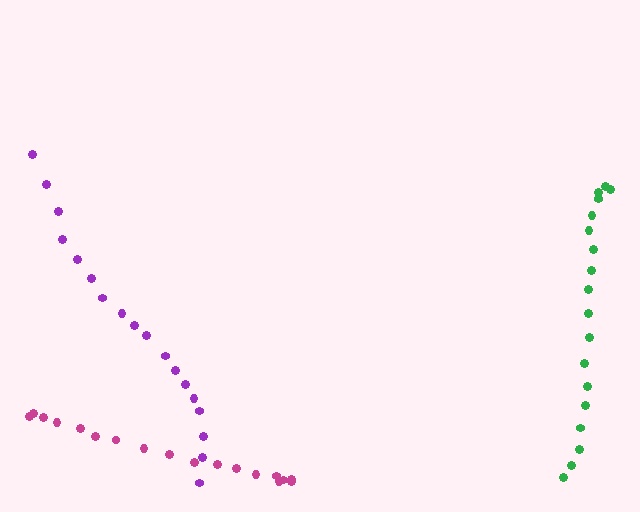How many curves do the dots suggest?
There are 3 distinct paths.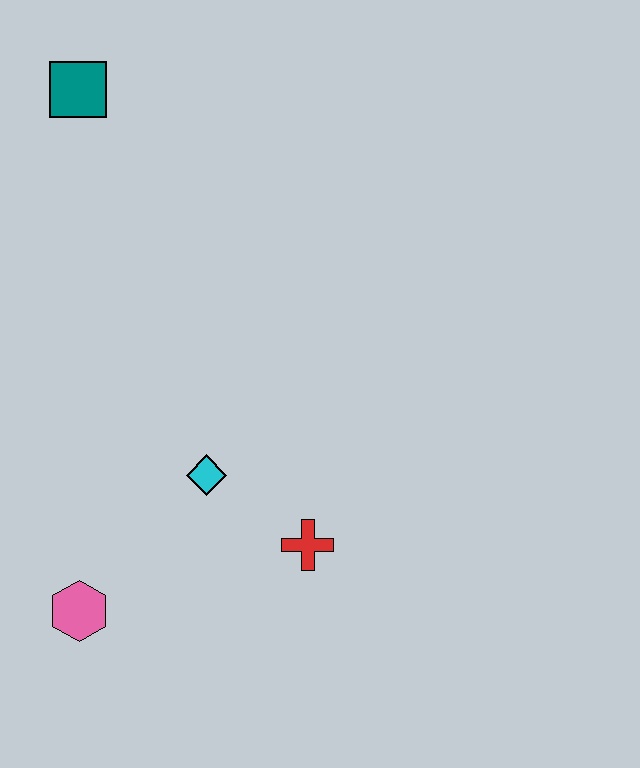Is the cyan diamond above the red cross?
Yes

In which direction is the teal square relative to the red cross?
The teal square is above the red cross.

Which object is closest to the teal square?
The cyan diamond is closest to the teal square.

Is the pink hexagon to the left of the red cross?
Yes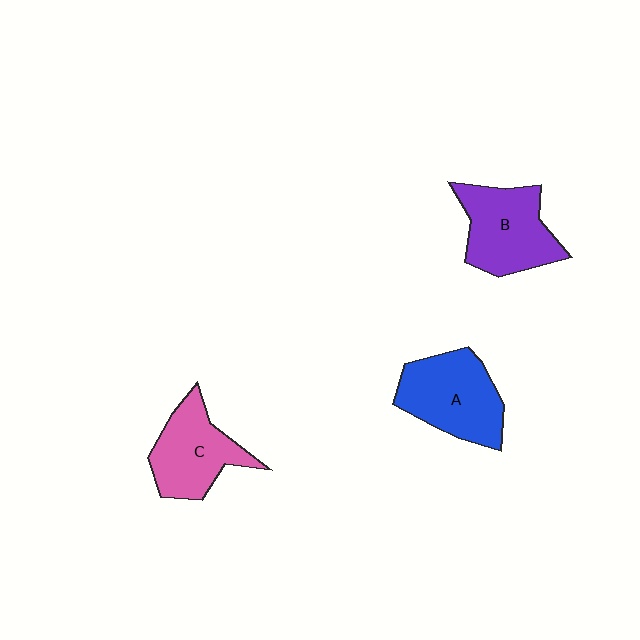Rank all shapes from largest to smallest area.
From largest to smallest: A (blue), B (purple), C (pink).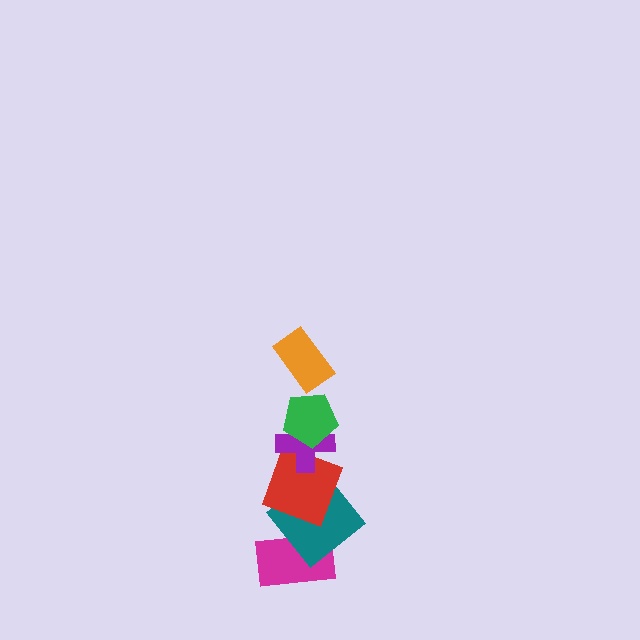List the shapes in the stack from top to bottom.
From top to bottom: the orange rectangle, the green pentagon, the purple cross, the red square, the teal diamond, the magenta rectangle.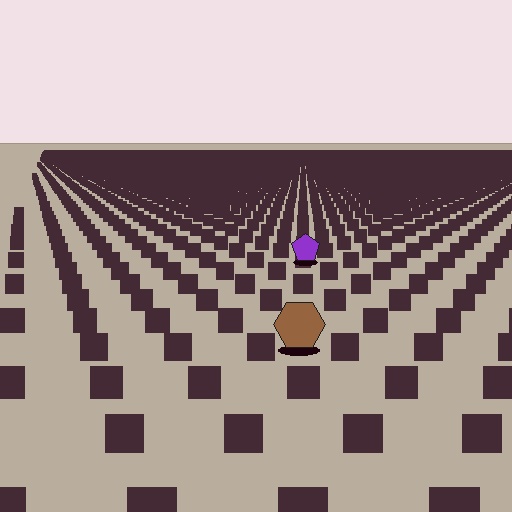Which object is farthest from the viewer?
The purple pentagon is farthest from the viewer. It appears smaller and the ground texture around it is denser.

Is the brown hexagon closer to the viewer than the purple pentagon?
Yes. The brown hexagon is closer — you can tell from the texture gradient: the ground texture is coarser near it.